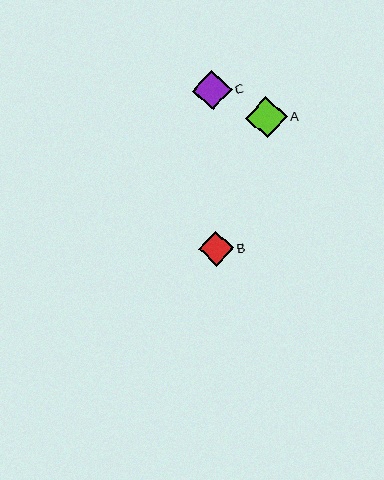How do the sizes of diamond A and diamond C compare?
Diamond A and diamond C are approximately the same size.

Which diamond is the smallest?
Diamond B is the smallest with a size of approximately 35 pixels.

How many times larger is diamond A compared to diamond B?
Diamond A is approximately 1.2 times the size of diamond B.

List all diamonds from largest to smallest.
From largest to smallest: A, C, B.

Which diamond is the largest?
Diamond A is the largest with a size of approximately 41 pixels.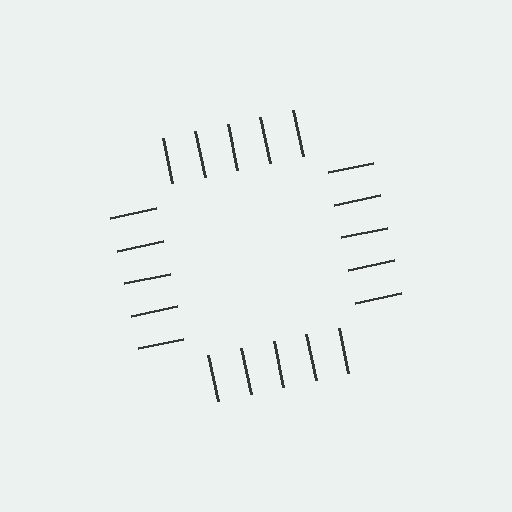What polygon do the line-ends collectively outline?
An illusory square — the line segments terminate on its edges but no continuous stroke is drawn.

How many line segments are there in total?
20 — 5 along each of the 4 edges.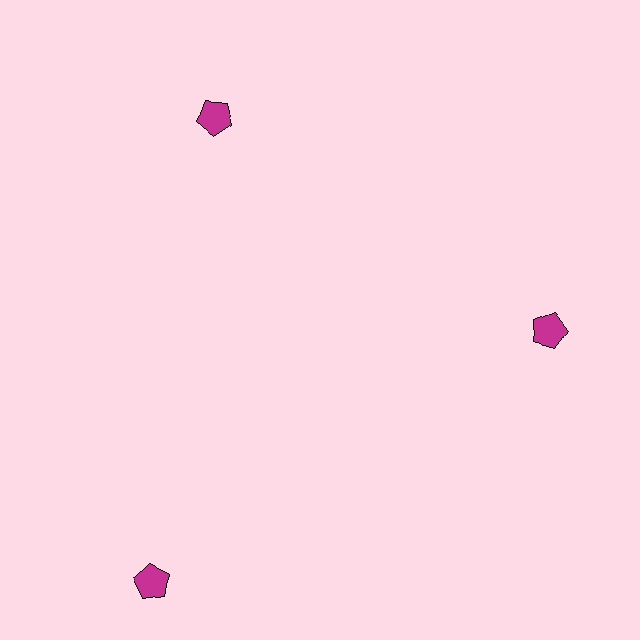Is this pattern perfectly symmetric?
No. The 3 magenta pentagons are arranged in a ring, but one element near the 7 o'clock position is pushed outward from the center, breaking the 3-fold rotational symmetry.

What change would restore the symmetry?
The symmetry would be restored by moving it inward, back onto the ring so that all 3 pentagons sit at equal angles and equal distance from the center.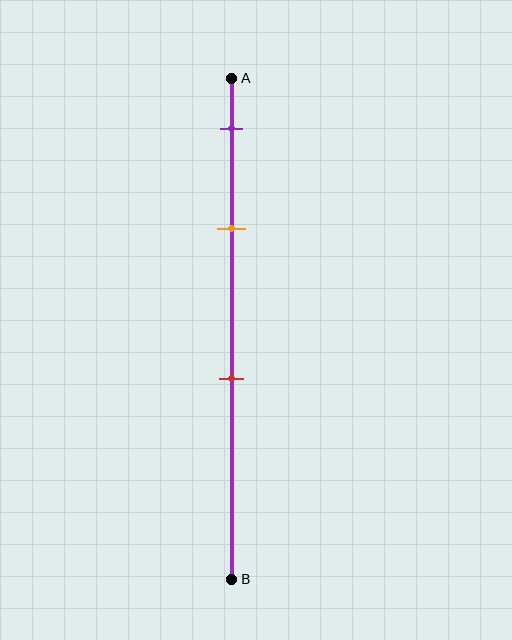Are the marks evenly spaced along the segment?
No, the marks are not evenly spaced.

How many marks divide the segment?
There are 3 marks dividing the segment.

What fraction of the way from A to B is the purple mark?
The purple mark is approximately 10% (0.1) of the way from A to B.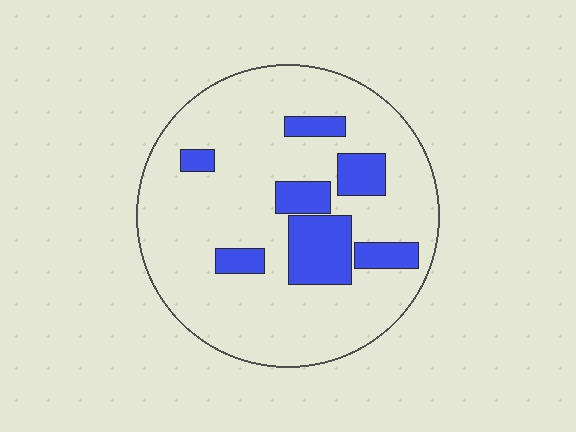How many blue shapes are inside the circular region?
7.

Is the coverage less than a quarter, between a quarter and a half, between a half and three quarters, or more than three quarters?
Less than a quarter.